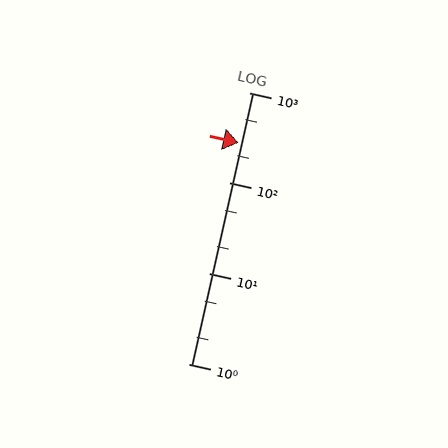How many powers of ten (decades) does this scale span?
The scale spans 3 decades, from 1 to 1000.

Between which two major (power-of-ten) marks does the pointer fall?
The pointer is between 100 and 1000.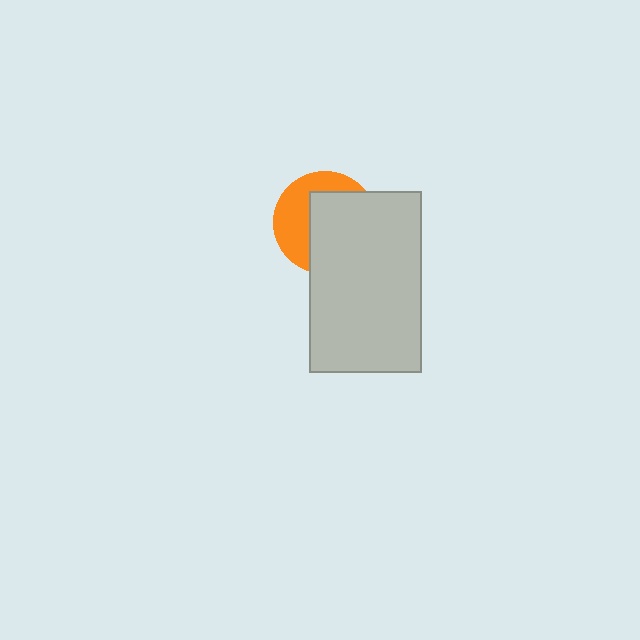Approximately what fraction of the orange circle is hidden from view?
Roughly 58% of the orange circle is hidden behind the light gray rectangle.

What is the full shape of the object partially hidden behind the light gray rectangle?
The partially hidden object is an orange circle.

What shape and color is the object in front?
The object in front is a light gray rectangle.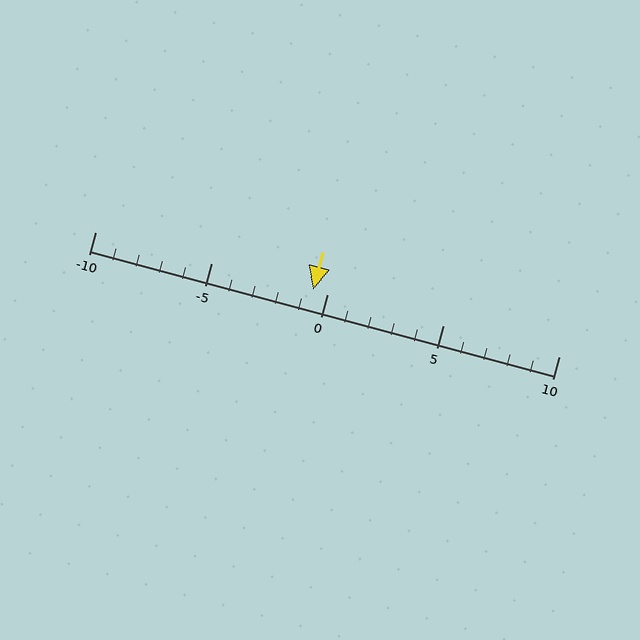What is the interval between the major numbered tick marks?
The major tick marks are spaced 5 units apart.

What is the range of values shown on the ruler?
The ruler shows values from -10 to 10.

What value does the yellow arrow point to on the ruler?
The yellow arrow points to approximately -1.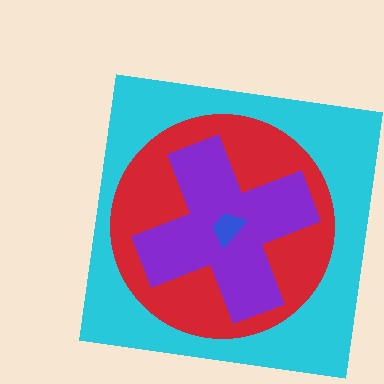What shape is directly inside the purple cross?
The blue trapezoid.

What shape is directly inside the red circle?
The purple cross.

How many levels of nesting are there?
4.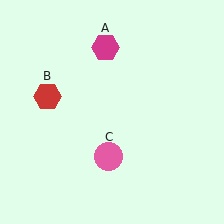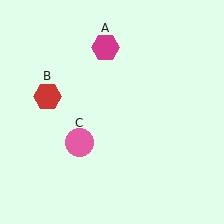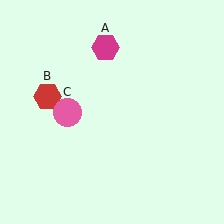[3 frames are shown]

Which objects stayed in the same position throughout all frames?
Magenta hexagon (object A) and red hexagon (object B) remained stationary.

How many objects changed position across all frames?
1 object changed position: pink circle (object C).